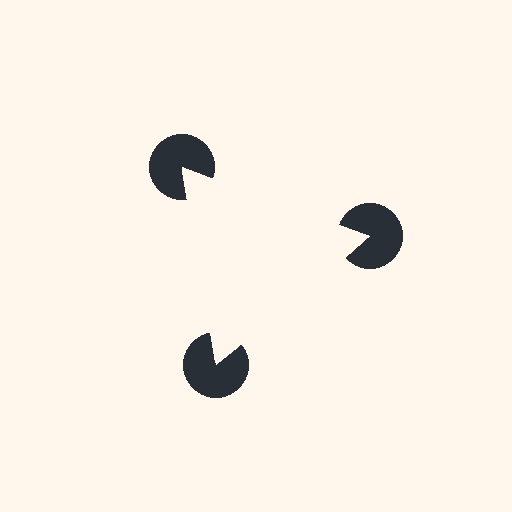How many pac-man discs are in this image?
There are 3 — one at each vertex of the illusory triangle.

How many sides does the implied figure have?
3 sides.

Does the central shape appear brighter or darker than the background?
It typically appears slightly brighter than the background, even though no actual brightness change is drawn.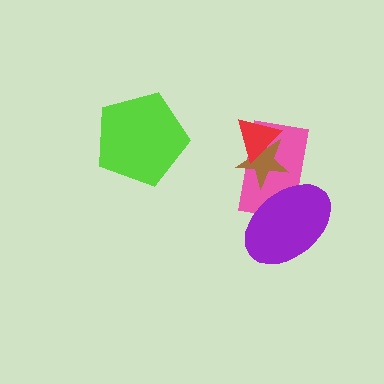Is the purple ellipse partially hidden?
No, no other shape covers it.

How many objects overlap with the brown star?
3 objects overlap with the brown star.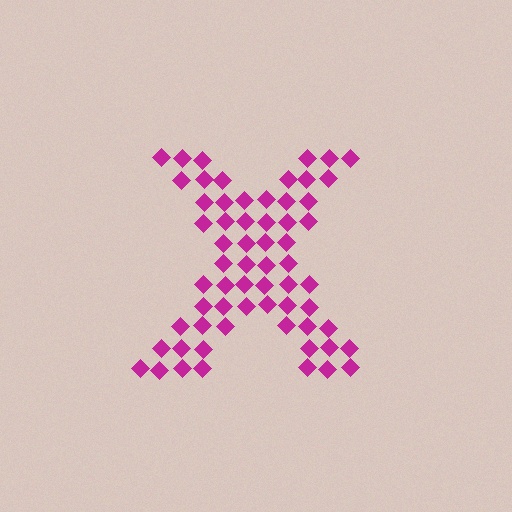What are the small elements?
The small elements are diamonds.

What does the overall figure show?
The overall figure shows the letter X.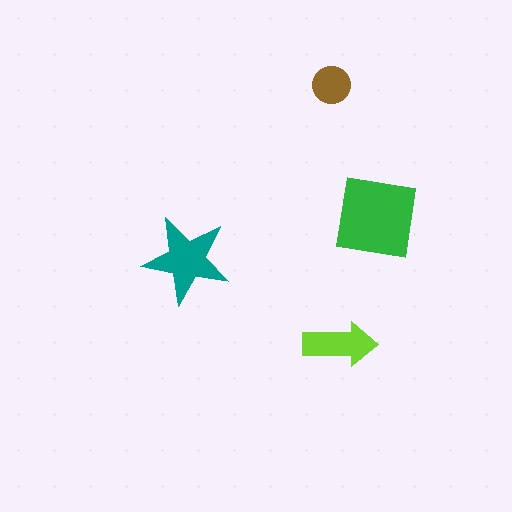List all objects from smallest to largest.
The brown circle, the lime arrow, the teal star, the green square.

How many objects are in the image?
There are 4 objects in the image.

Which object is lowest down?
The lime arrow is bottommost.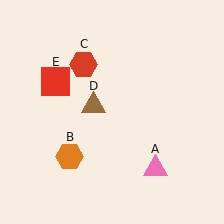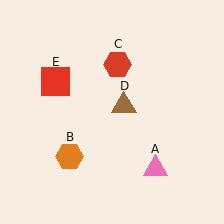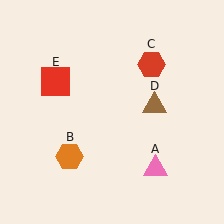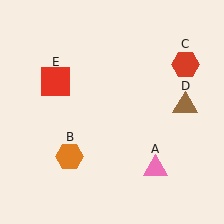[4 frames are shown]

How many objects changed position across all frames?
2 objects changed position: red hexagon (object C), brown triangle (object D).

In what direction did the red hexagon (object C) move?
The red hexagon (object C) moved right.